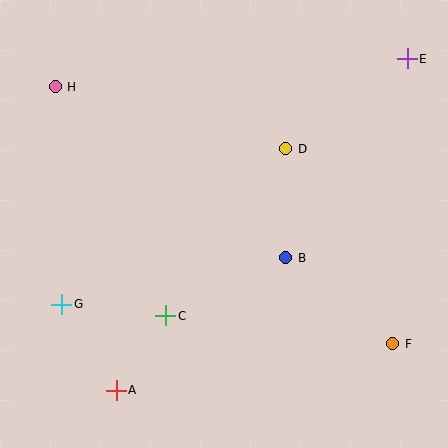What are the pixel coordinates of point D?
Point D is at (286, 149).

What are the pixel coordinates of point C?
Point C is at (166, 316).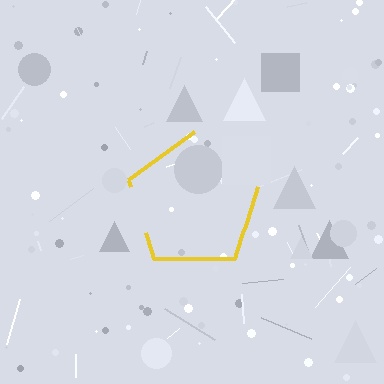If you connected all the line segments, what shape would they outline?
They would outline a pentagon.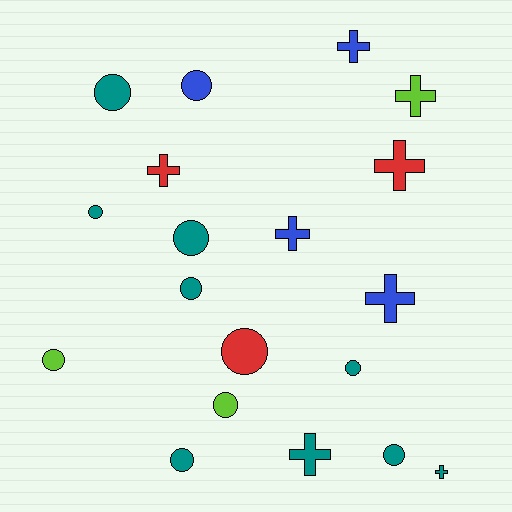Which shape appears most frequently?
Circle, with 11 objects.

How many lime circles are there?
There are 2 lime circles.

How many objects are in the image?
There are 19 objects.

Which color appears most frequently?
Teal, with 9 objects.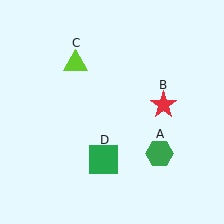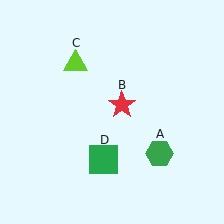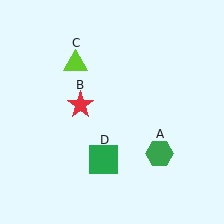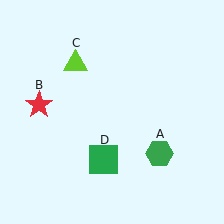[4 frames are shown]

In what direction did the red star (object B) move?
The red star (object B) moved left.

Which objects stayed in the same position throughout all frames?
Green hexagon (object A) and lime triangle (object C) and green square (object D) remained stationary.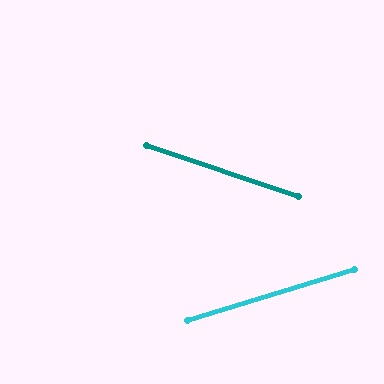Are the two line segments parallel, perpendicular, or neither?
Neither parallel nor perpendicular — they differ by about 35°.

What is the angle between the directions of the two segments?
Approximately 35 degrees.